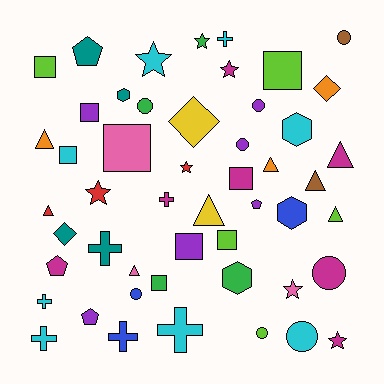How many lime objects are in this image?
There are 5 lime objects.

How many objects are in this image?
There are 50 objects.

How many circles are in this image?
There are 8 circles.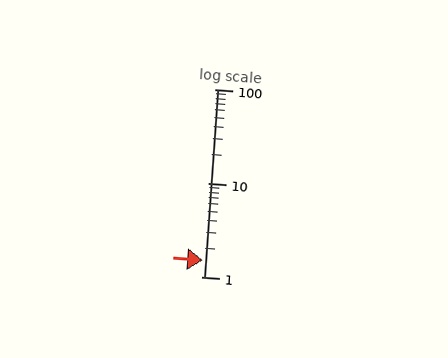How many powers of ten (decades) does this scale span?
The scale spans 2 decades, from 1 to 100.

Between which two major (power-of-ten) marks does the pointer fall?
The pointer is between 1 and 10.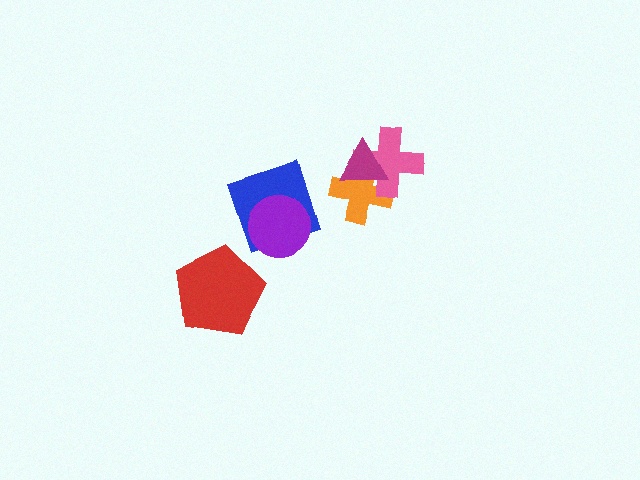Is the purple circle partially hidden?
No, no other shape covers it.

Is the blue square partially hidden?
Yes, it is partially covered by another shape.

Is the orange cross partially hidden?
Yes, it is partially covered by another shape.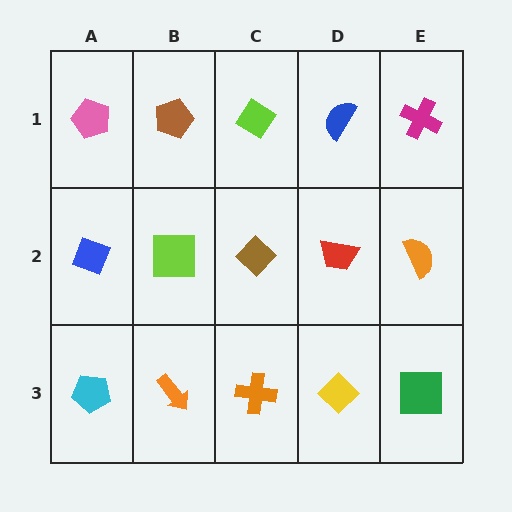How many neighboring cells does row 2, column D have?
4.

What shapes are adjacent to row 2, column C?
A lime diamond (row 1, column C), an orange cross (row 3, column C), a lime square (row 2, column B), a red trapezoid (row 2, column D).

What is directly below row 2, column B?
An orange arrow.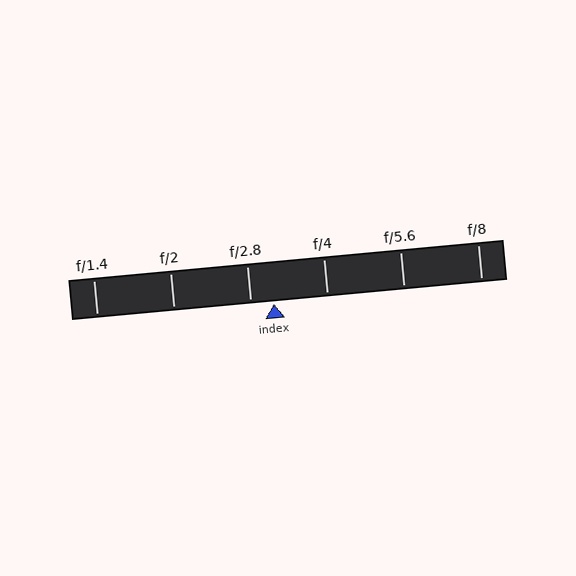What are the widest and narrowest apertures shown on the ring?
The widest aperture shown is f/1.4 and the narrowest is f/8.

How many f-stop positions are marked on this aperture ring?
There are 6 f-stop positions marked.